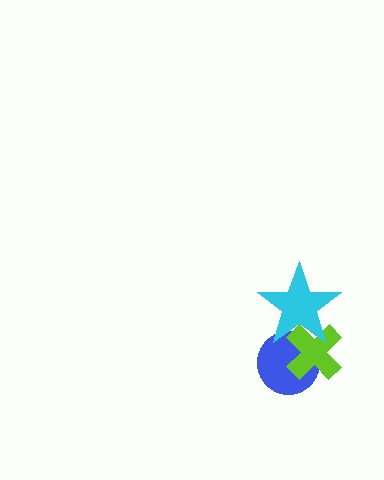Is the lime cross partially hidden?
Yes, it is partially covered by another shape.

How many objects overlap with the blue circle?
2 objects overlap with the blue circle.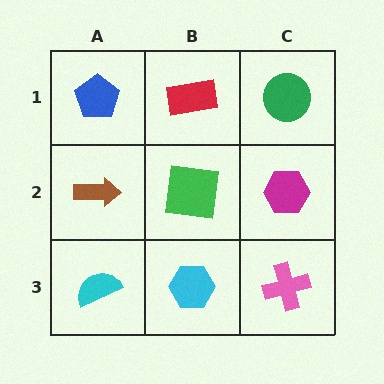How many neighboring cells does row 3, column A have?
2.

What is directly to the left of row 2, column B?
A brown arrow.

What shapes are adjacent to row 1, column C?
A magenta hexagon (row 2, column C), a red rectangle (row 1, column B).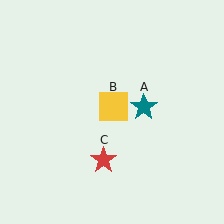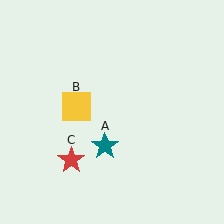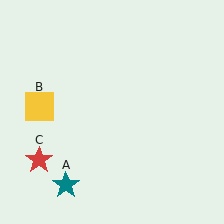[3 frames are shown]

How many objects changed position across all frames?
3 objects changed position: teal star (object A), yellow square (object B), red star (object C).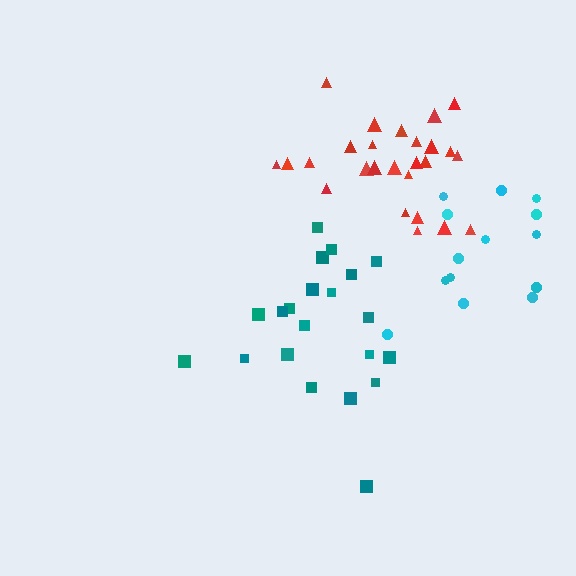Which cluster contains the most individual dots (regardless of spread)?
Red (26).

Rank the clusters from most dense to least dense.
red, teal, cyan.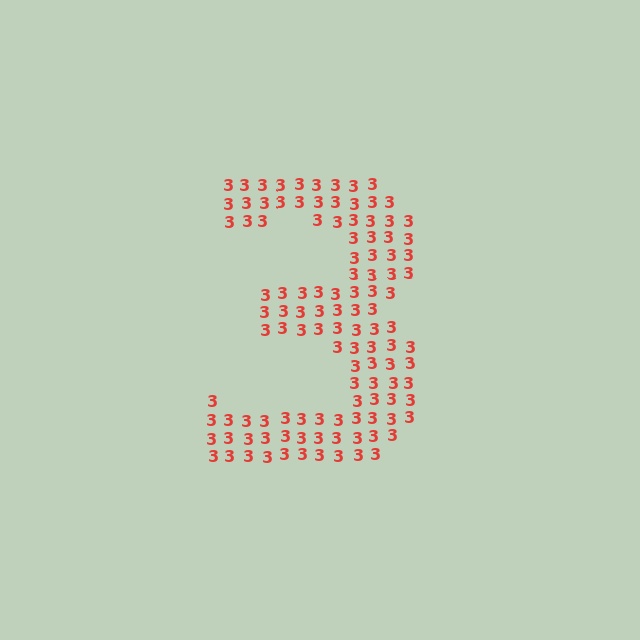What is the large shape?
The large shape is the digit 3.